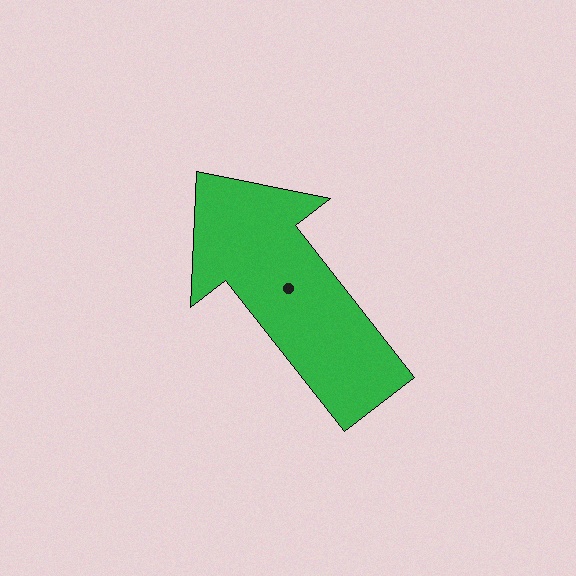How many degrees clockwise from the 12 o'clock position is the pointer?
Approximately 322 degrees.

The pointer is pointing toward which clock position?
Roughly 11 o'clock.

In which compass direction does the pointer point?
Northwest.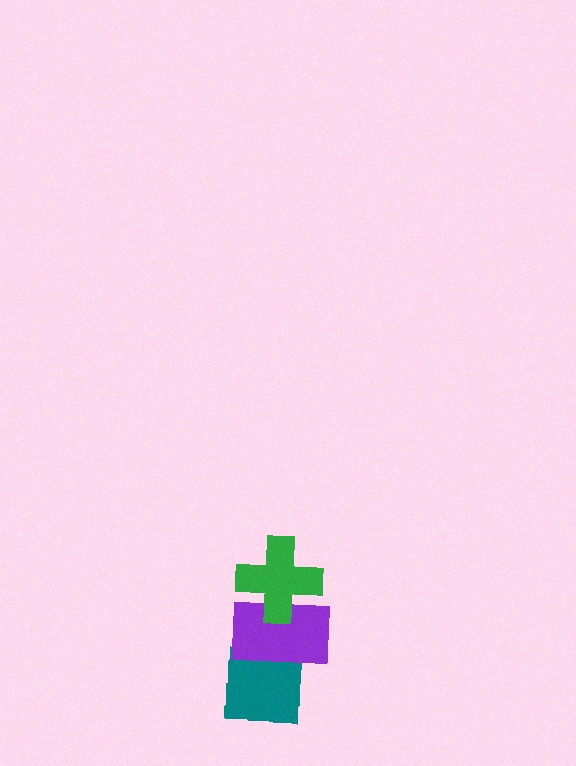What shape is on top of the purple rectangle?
The green cross is on top of the purple rectangle.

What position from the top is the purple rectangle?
The purple rectangle is 2nd from the top.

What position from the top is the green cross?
The green cross is 1st from the top.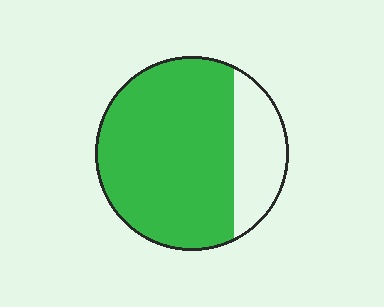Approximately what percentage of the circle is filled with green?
Approximately 75%.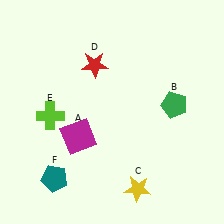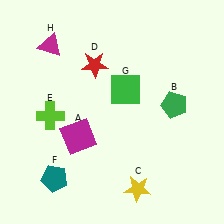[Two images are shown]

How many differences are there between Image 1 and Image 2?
There are 2 differences between the two images.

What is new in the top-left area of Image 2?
A magenta triangle (H) was added in the top-left area of Image 2.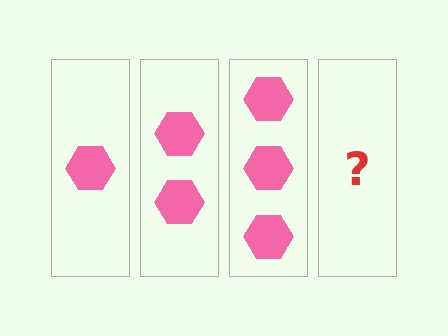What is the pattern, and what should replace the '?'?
The pattern is that each step adds one more hexagon. The '?' should be 4 hexagons.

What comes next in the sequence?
The next element should be 4 hexagons.